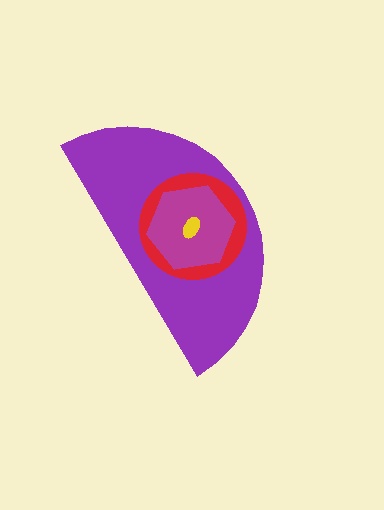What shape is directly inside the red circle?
The magenta hexagon.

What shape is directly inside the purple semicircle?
The red circle.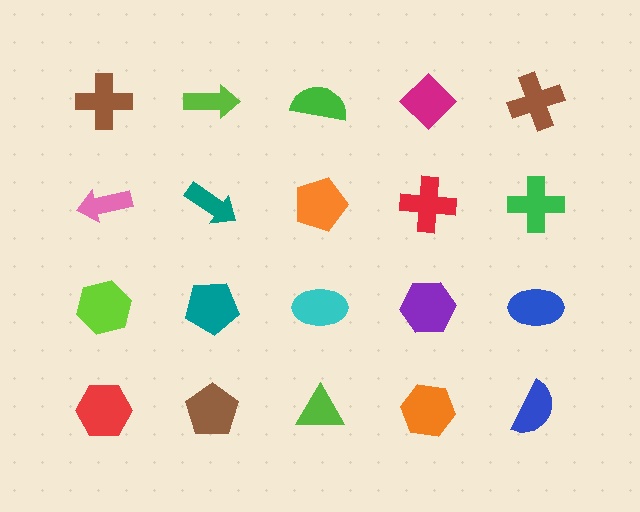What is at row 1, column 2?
A lime arrow.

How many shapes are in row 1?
5 shapes.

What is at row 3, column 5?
A blue ellipse.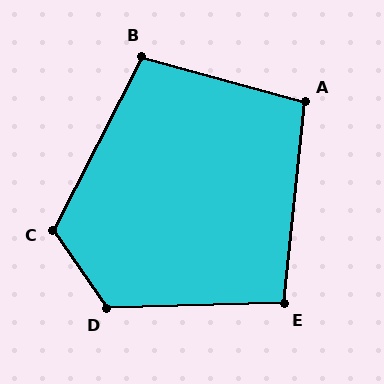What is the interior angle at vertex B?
Approximately 102 degrees (obtuse).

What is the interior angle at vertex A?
Approximately 99 degrees (obtuse).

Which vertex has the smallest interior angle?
E, at approximately 97 degrees.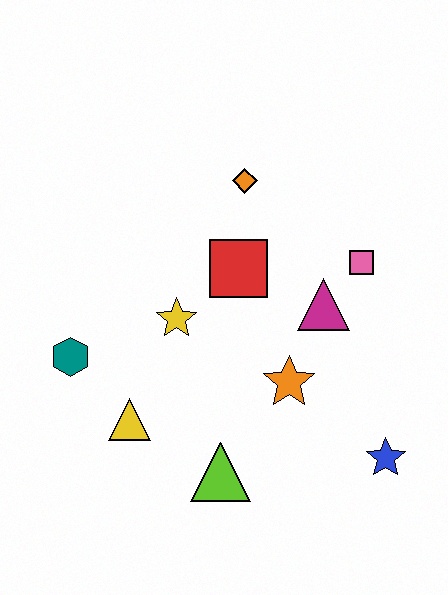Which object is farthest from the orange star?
The teal hexagon is farthest from the orange star.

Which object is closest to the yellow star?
The red square is closest to the yellow star.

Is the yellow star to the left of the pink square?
Yes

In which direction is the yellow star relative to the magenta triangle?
The yellow star is to the left of the magenta triangle.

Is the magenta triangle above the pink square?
No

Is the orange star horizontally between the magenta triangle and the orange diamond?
Yes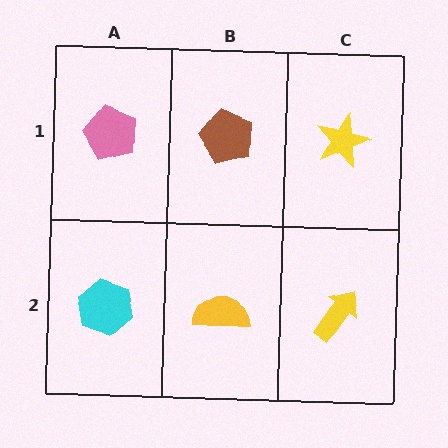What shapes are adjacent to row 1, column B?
A yellow semicircle (row 2, column B), a pink pentagon (row 1, column A), a yellow star (row 1, column C).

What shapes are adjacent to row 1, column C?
A yellow arrow (row 2, column C), a brown pentagon (row 1, column B).